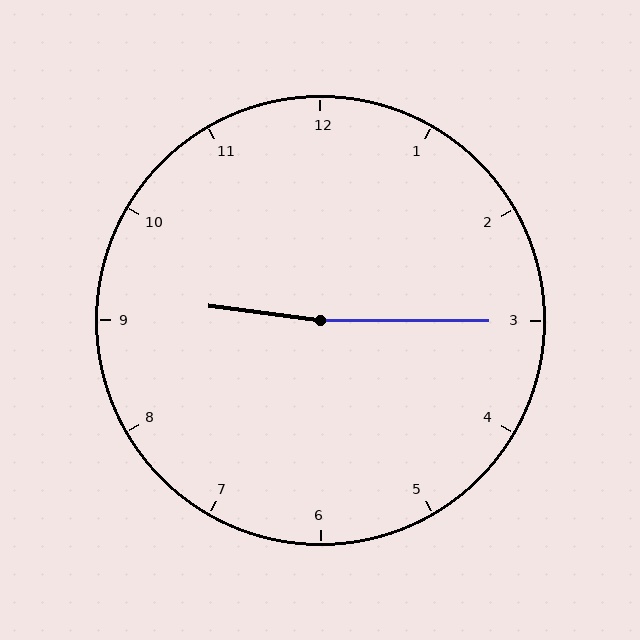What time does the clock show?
9:15.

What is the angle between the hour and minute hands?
Approximately 172 degrees.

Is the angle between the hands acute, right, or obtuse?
It is obtuse.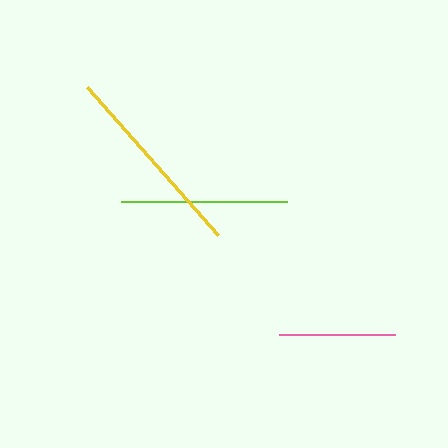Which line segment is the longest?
The yellow line is the longest at approximately 198 pixels.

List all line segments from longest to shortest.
From longest to shortest: yellow, lime, pink.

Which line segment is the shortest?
The pink line is the shortest at approximately 116 pixels.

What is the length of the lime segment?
The lime segment is approximately 166 pixels long.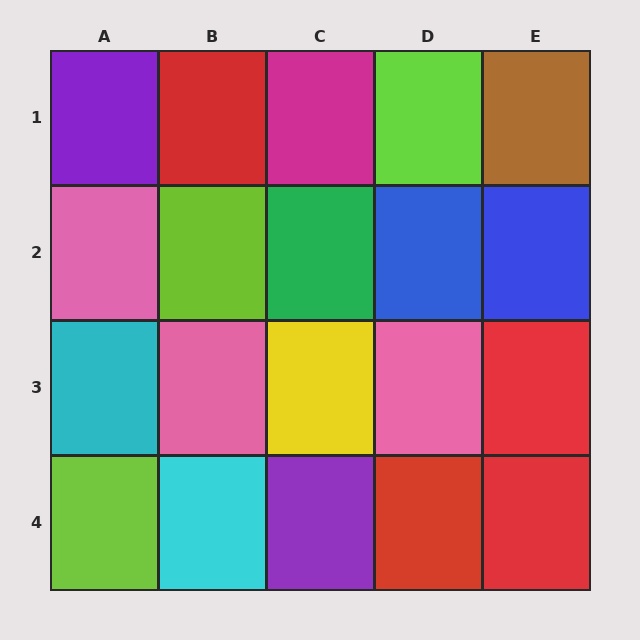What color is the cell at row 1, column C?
Magenta.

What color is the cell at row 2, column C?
Green.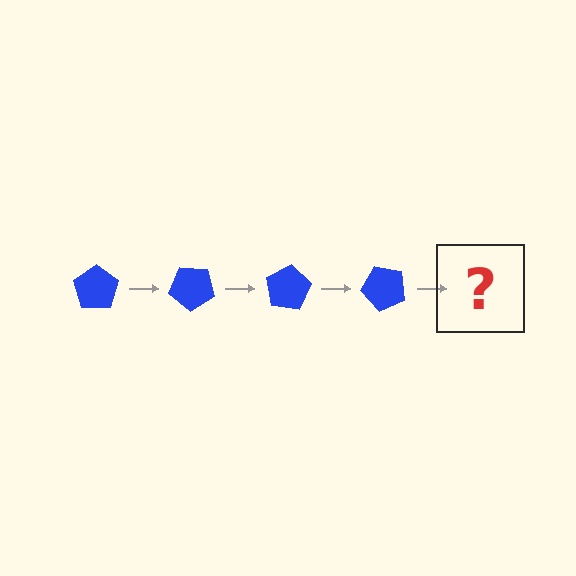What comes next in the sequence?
The next element should be a blue pentagon rotated 160 degrees.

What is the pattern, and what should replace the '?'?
The pattern is that the pentagon rotates 40 degrees each step. The '?' should be a blue pentagon rotated 160 degrees.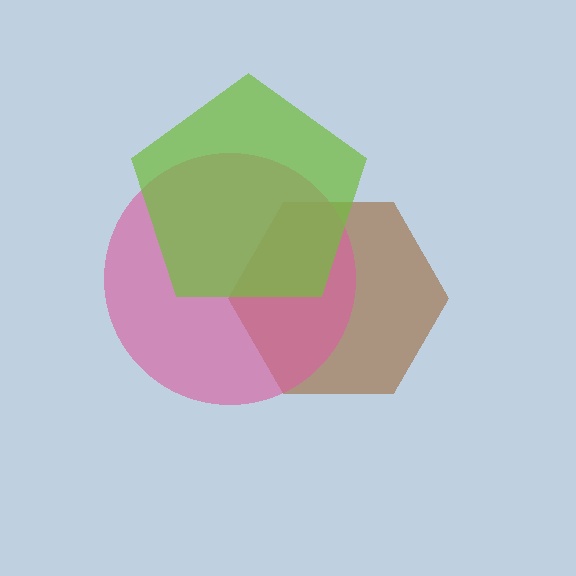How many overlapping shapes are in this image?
There are 3 overlapping shapes in the image.